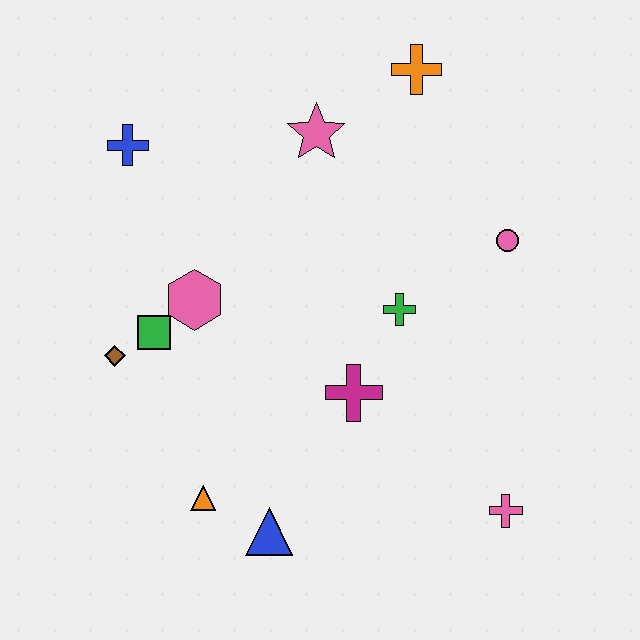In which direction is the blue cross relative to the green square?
The blue cross is above the green square.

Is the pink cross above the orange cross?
No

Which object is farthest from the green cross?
The blue cross is farthest from the green cross.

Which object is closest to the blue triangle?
The orange triangle is closest to the blue triangle.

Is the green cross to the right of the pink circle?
No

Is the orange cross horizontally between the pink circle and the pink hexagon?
Yes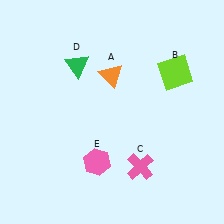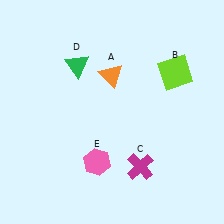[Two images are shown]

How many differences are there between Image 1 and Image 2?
There is 1 difference between the two images.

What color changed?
The cross (C) changed from pink in Image 1 to magenta in Image 2.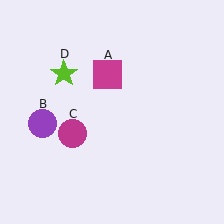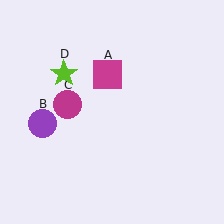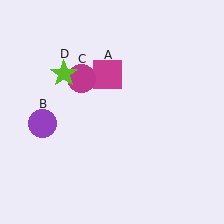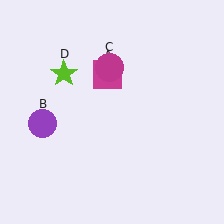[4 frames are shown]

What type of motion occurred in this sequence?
The magenta circle (object C) rotated clockwise around the center of the scene.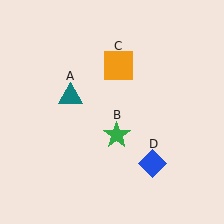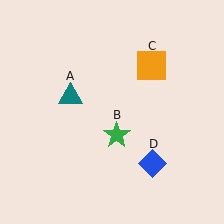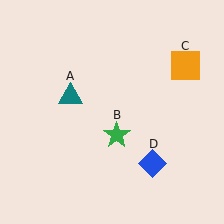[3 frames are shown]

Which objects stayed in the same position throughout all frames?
Teal triangle (object A) and green star (object B) and blue diamond (object D) remained stationary.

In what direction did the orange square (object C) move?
The orange square (object C) moved right.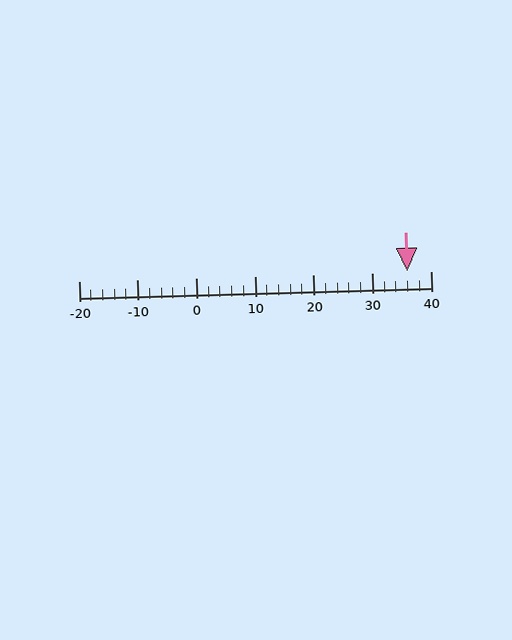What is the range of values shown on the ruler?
The ruler shows values from -20 to 40.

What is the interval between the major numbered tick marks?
The major tick marks are spaced 10 units apart.